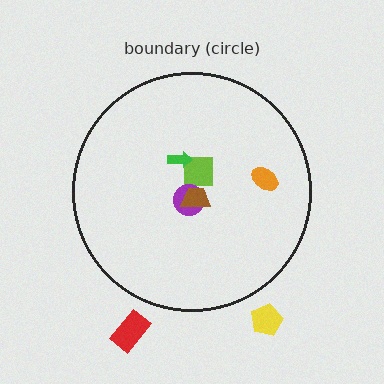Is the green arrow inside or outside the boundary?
Inside.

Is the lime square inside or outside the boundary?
Inside.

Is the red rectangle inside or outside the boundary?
Outside.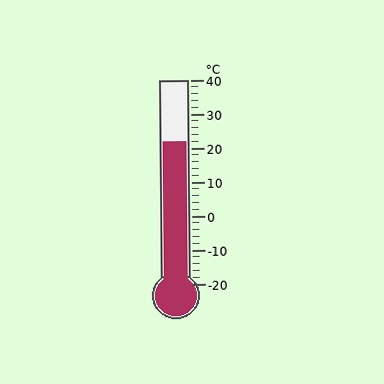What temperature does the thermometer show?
The thermometer shows approximately 22°C.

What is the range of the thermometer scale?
The thermometer scale ranges from -20°C to 40°C.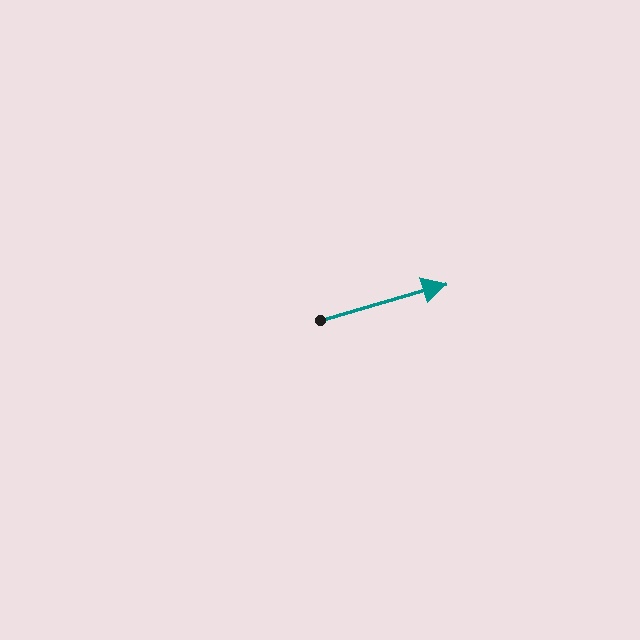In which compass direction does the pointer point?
East.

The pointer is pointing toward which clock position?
Roughly 2 o'clock.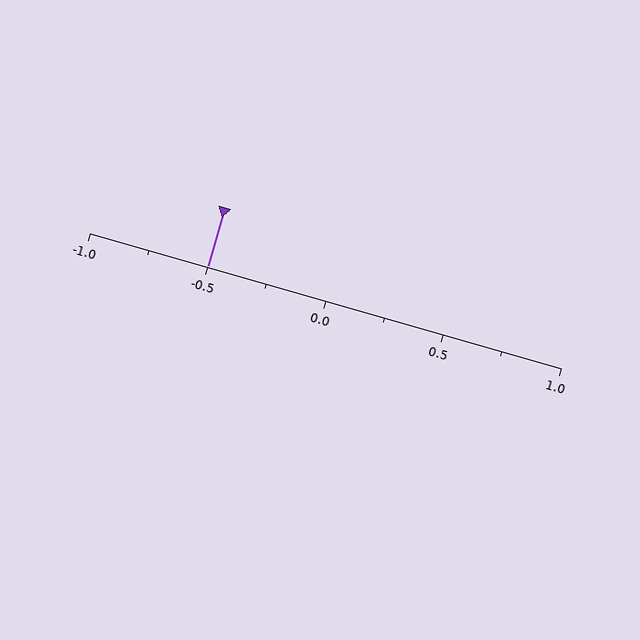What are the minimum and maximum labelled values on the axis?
The axis runs from -1.0 to 1.0.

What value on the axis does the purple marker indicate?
The marker indicates approximately -0.5.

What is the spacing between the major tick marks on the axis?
The major ticks are spaced 0.5 apart.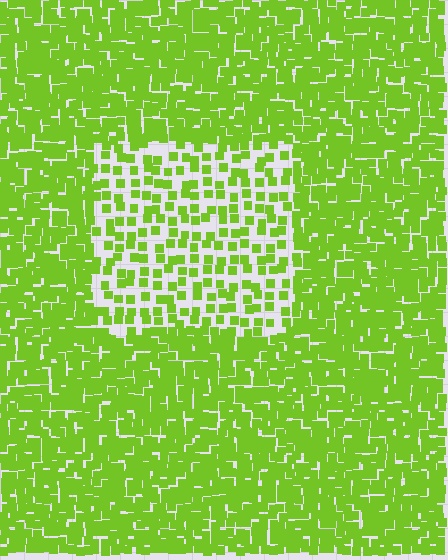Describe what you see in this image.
The image contains small lime elements arranged at two different densities. A rectangle-shaped region is visible where the elements are less densely packed than the surrounding area.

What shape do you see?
I see a rectangle.